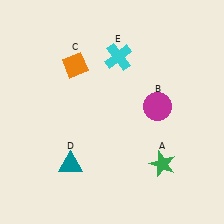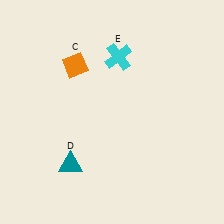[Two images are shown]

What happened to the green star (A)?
The green star (A) was removed in Image 2. It was in the bottom-right area of Image 1.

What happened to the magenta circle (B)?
The magenta circle (B) was removed in Image 2. It was in the top-right area of Image 1.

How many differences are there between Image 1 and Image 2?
There are 2 differences between the two images.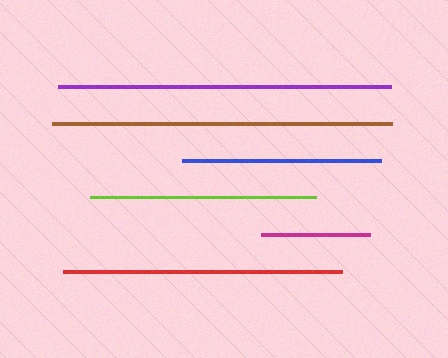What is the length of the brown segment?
The brown segment is approximately 340 pixels long.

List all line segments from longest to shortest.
From longest to shortest: brown, purple, red, lime, blue, magenta.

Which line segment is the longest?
The brown line is the longest at approximately 340 pixels.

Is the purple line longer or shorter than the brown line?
The brown line is longer than the purple line.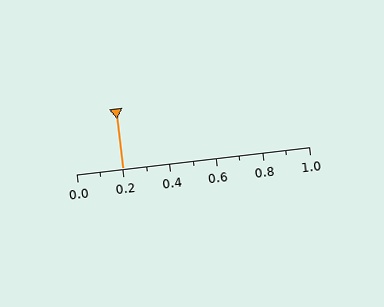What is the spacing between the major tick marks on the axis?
The major ticks are spaced 0.2 apart.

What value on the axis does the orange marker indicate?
The marker indicates approximately 0.2.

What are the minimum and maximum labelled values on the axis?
The axis runs from 0.0 to 1.0.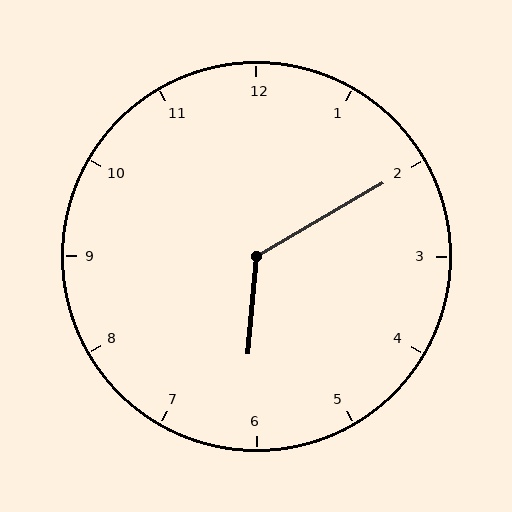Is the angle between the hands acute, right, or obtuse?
It is obtuse.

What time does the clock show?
6:10.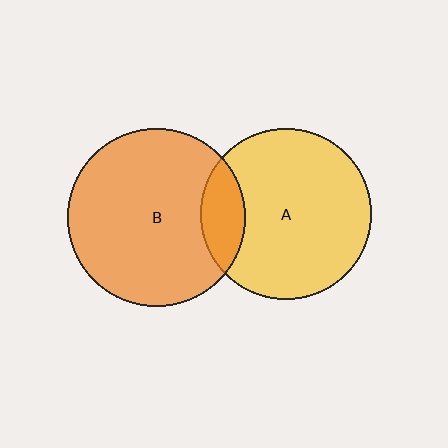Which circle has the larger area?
Circle B (orange).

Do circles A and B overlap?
Yes.